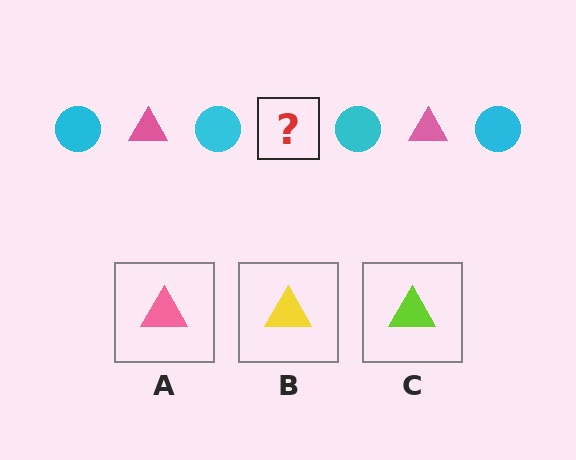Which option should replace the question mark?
Option A.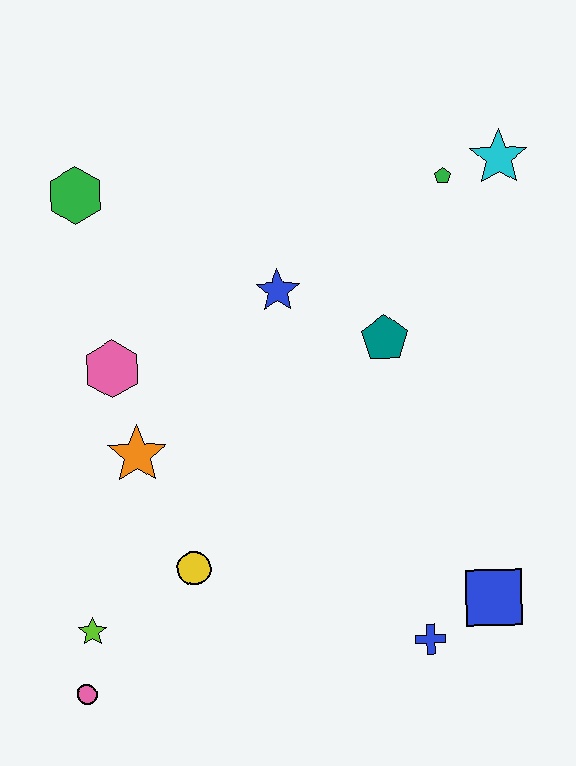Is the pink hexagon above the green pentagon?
No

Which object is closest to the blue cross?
The blue square is closest to the blue cross.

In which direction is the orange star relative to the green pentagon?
The orange star is to the left of the green pentagon.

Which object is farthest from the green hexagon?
The blue square is farthest from the green hexagon.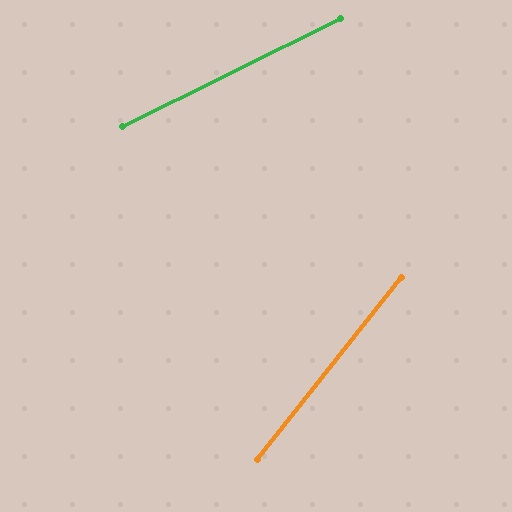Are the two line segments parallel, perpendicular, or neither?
Neither parallel nor perpendicular — they differ by about 25°.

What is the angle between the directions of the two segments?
Approximately 25 degrees.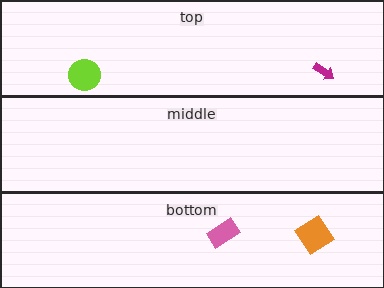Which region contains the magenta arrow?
The top region.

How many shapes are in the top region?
2.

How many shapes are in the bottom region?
2.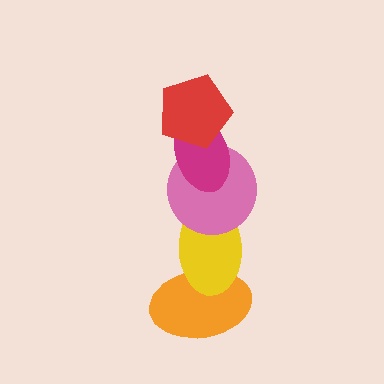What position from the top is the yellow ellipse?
The yellow ellipse is 4th from the top.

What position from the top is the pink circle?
The pink circle is 3rd from the top.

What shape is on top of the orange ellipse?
The yellow ellipse is on top of the orange ellipse.